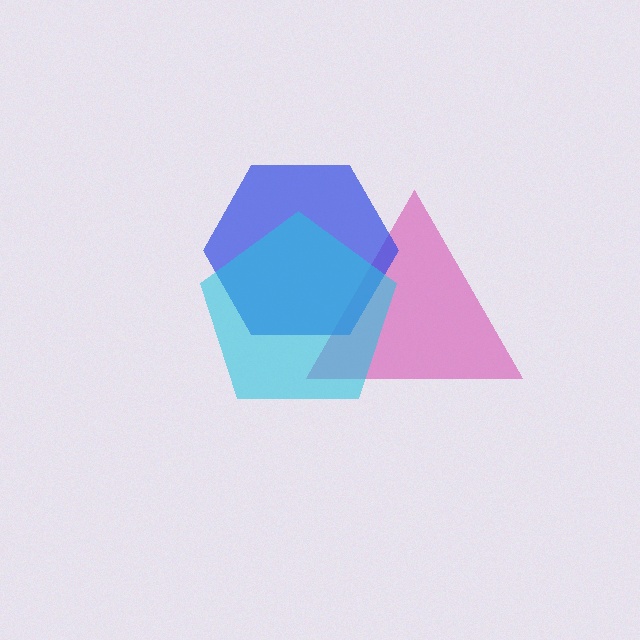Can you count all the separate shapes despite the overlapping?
Yes, there are 3 separate shapes.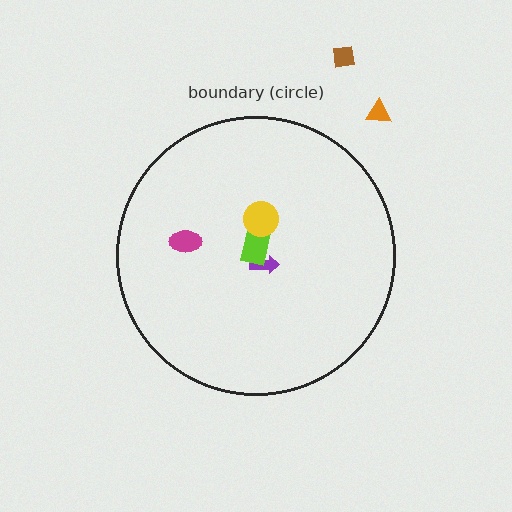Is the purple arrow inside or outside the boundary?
Inside.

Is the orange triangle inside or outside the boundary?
Outside.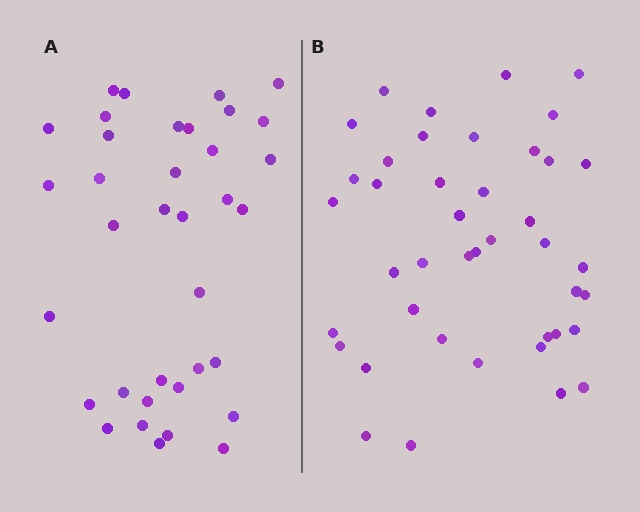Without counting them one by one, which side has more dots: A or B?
Region B (the right region) has more dots.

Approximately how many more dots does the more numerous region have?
Region B has about 6 more dots than region A.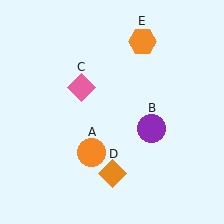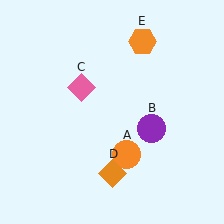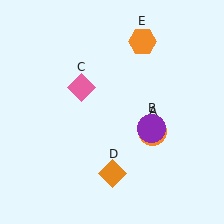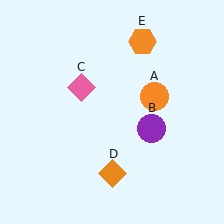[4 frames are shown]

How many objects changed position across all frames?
1 object changed position: orange circle (object A).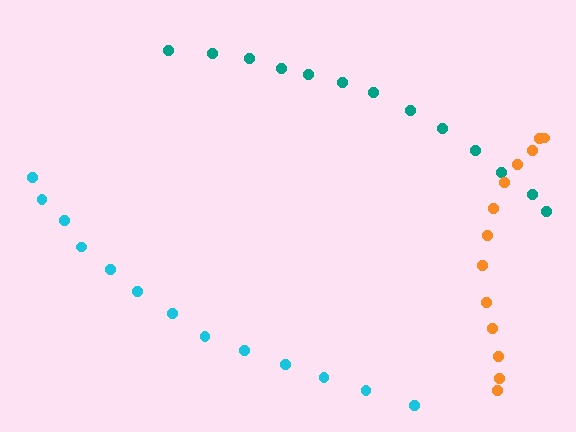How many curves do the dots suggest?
There are 3 distinct paths.